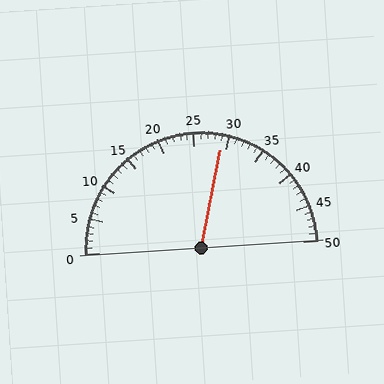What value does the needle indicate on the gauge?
The needle indicates approximately 29.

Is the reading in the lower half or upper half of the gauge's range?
The reading is in the upper half of the range (0 to 50).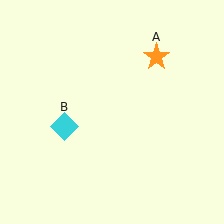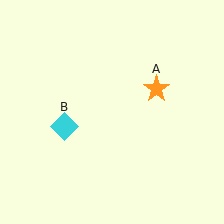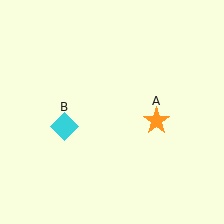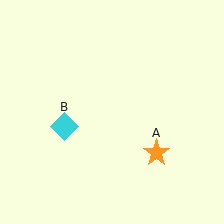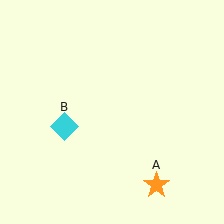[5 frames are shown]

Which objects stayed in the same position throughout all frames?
Cyan diamond (object B) remained stationary.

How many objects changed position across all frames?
1 object changed position: orange star (object A).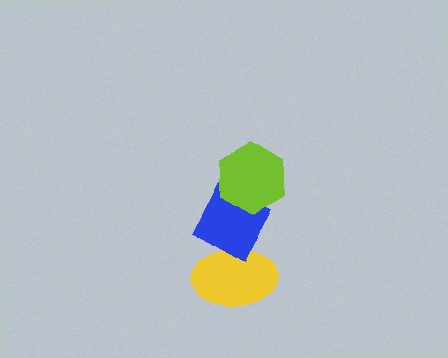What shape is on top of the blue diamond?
The lime hexagon is on top of the blue diamond.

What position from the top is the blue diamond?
The blue diamond is 2nd from the top.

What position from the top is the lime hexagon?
The lime hexagon is 1st from the top.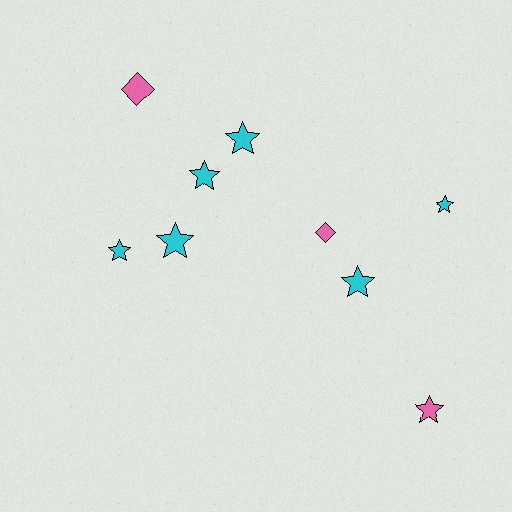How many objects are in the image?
There are 9 objects.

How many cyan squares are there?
There are no cyan squares.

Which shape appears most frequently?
Star, with 7 objects.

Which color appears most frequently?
Cyan, with 6 objects.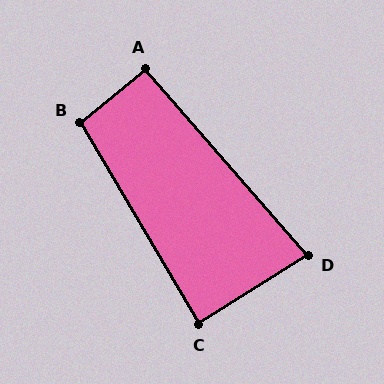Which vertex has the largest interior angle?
B, at approximately 99 degrees.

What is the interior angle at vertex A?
Approximately 92 degrees (approximately right).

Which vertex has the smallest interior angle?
D, at approximately 81 degrees.